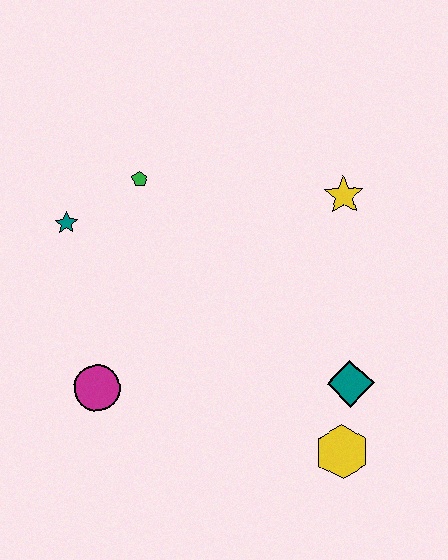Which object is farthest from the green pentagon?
The yellow hexagon is farthest from the green pentagon.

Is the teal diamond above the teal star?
No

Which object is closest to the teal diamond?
The yellow hexagon is closest to the teal diamond.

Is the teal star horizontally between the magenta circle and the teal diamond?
No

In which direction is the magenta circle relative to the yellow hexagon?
The magenta circle is to the left of the yellow hexagon.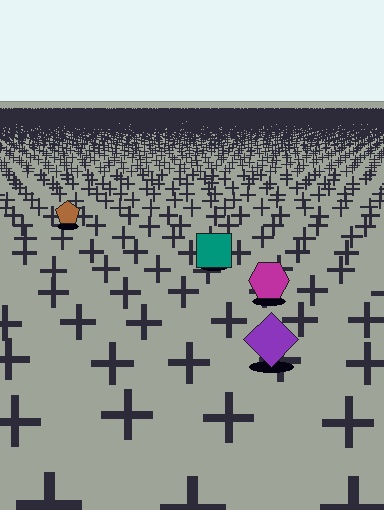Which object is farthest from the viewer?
The brown pentagon is farthest from the viewer. It appears smaller and the ground texture around it is denser.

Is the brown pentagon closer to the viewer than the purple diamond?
No. The purple diamond is closer — you can tell from the texture gradient: the ground texture is coarser near it.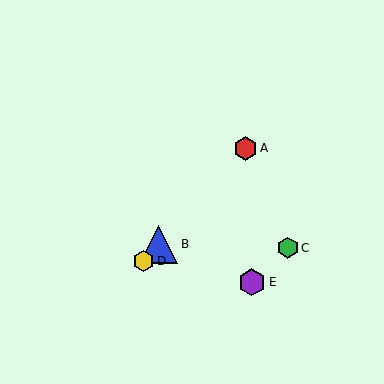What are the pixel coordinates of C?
Object C is at (288, 248).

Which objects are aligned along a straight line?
Objects A, B, D are aligned along a straight line.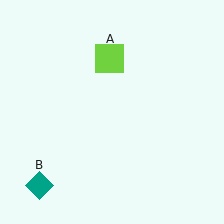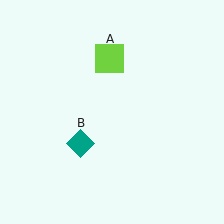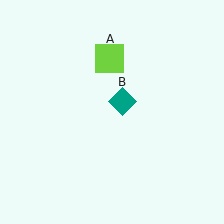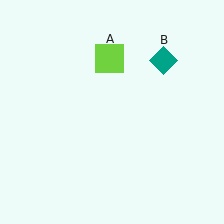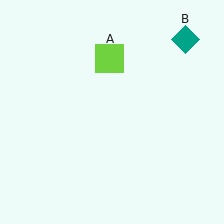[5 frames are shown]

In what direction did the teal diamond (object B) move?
The teal diamond (object B) moved up and to the right.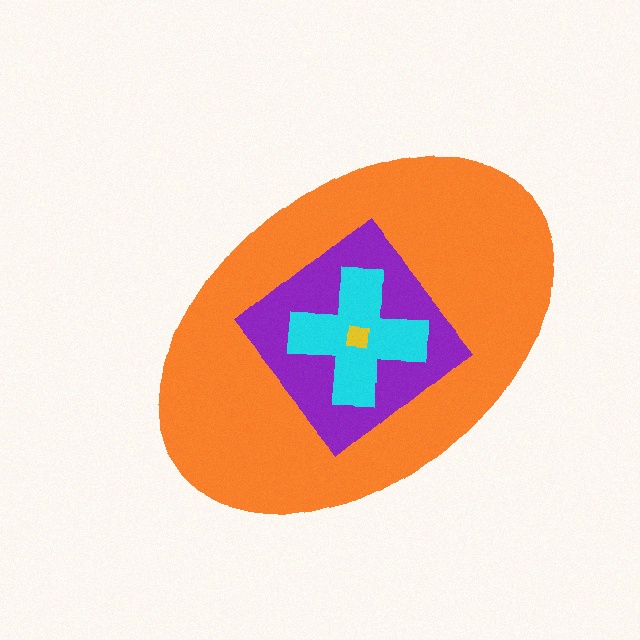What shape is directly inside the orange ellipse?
The purple diamond.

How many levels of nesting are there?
4.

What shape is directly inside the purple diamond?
The cyan cross.